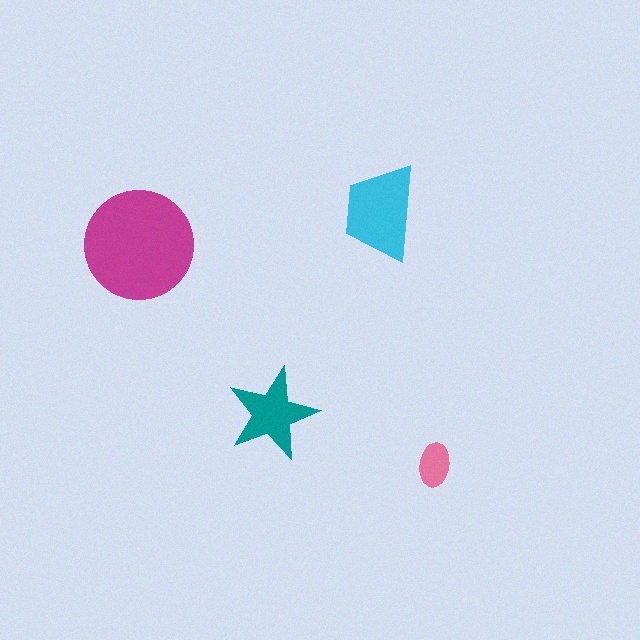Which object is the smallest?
The pink ellipse.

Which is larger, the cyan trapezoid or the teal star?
The cyan trapezoid.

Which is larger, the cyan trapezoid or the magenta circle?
The magenta circle.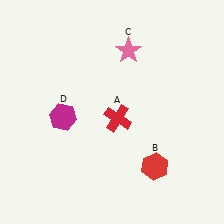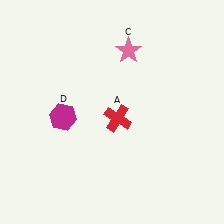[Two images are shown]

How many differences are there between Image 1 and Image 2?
There is 1 difference between the two images.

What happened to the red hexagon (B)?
The red hexagon (B) was removed in Image 2. It was in the bottom-right area of Image 1.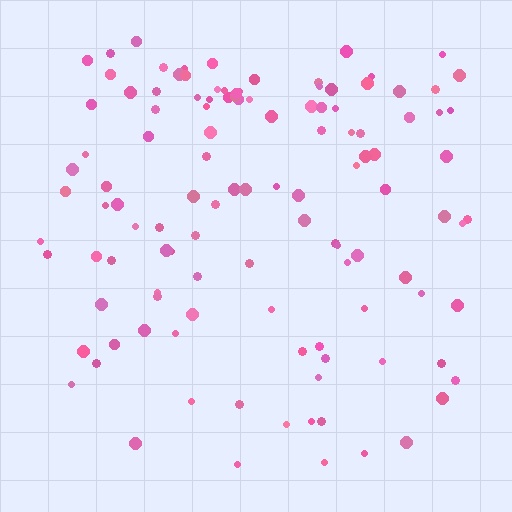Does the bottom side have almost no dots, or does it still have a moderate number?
Still a moderate number, just noticeably fewer than the top.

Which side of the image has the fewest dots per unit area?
The bottom.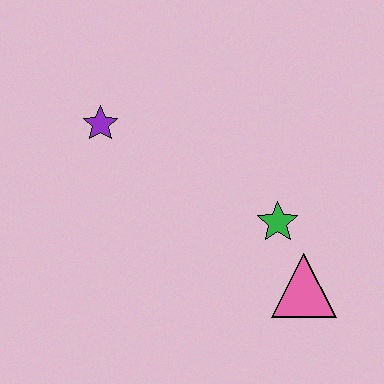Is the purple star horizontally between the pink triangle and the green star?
No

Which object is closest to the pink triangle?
The green star is closest to the pink triangle.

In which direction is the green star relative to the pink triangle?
The green star is above the pink triangle.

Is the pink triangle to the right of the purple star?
Yes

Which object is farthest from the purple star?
The pink triangle is farthest from the purple star.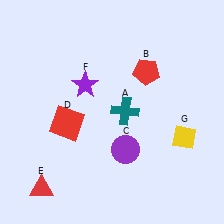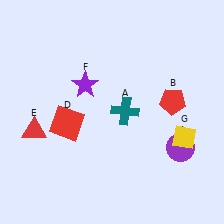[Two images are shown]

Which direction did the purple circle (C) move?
The purple circle (C) moved right.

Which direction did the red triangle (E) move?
The red triangle (E) moved up.